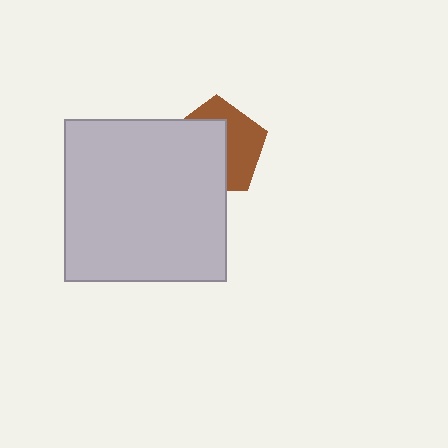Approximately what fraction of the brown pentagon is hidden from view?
Roughly 55% of the brown pentagon is hidden behind the light gray square.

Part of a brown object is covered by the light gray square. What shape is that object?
It is a pentagon.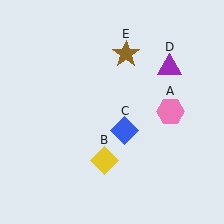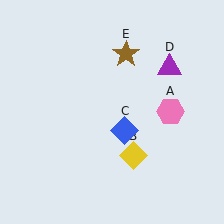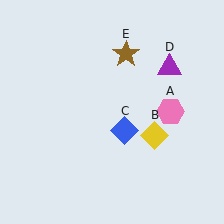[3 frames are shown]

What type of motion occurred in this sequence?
The yellow diamond (object B) rotated counterclockwise around the center of the scene.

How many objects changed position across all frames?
1 object changed position: yellow diamond (object B).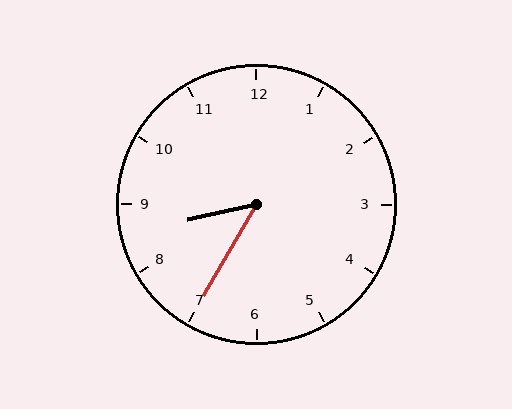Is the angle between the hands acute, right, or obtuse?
It is acute.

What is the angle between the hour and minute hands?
Approximately 48 degrees.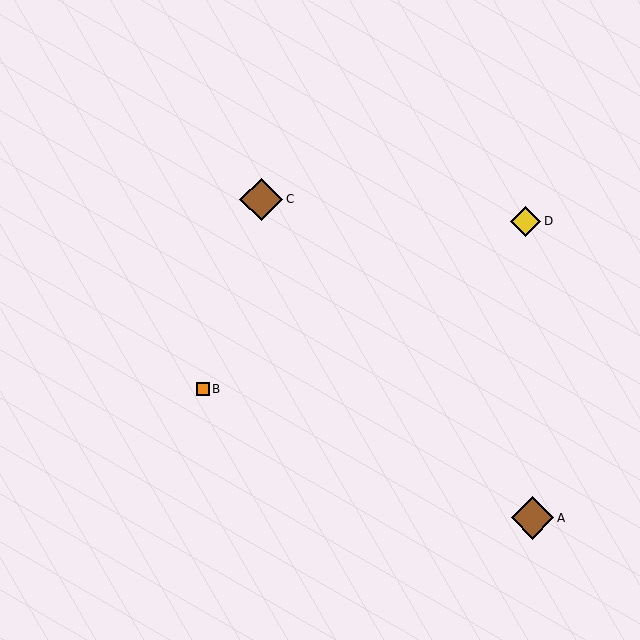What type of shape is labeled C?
Shape C is a brown diamond.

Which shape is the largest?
The brown diamond (labeled C) is the largest.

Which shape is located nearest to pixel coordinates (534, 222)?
The yellow diamond (labeled D) at (526, 221) is nearest to that location.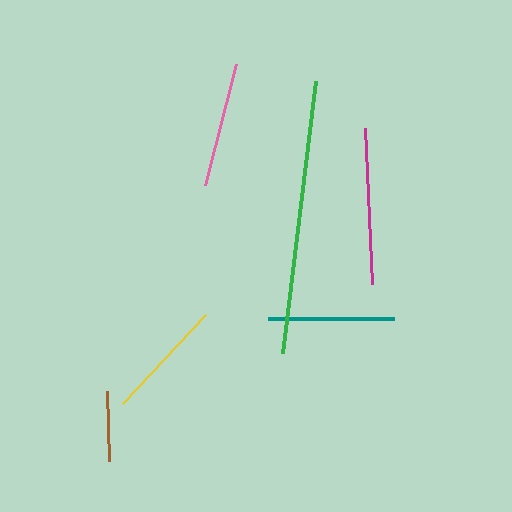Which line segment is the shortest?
The brown line is the shortest at approximately 71 pixels.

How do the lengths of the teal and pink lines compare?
The teal and pink lines are approximately the same length.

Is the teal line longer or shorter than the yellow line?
The teal line is longer than the yellow line.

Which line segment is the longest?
The green line is the longest at approximately 273 pixels.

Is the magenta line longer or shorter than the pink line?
The magenta line is longer than the pink line.